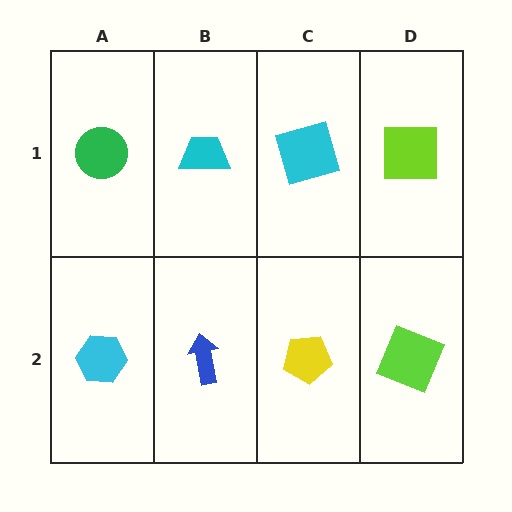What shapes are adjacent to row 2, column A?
A green circle (row 1, column A), a blue arrow (row 2, column B).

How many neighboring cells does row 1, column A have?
2.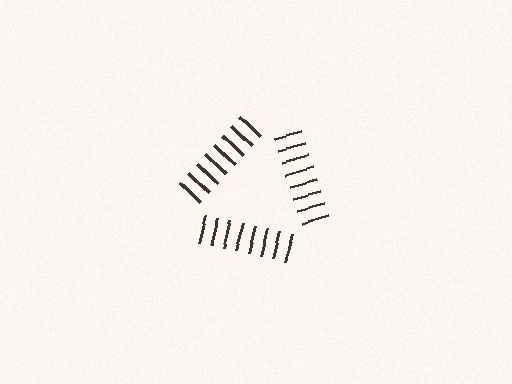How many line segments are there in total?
24 — 8 along each of the 3 edges.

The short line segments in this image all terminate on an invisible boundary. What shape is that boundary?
An illusory triangle — the line segments terminate on its edges but no continuous stroke is drawn.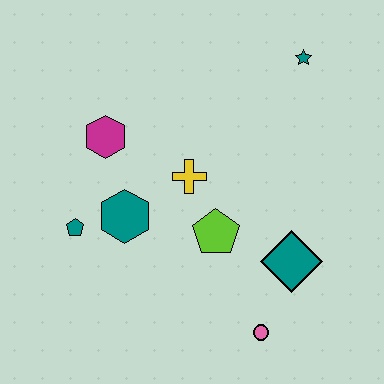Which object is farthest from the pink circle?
The teal star is farthest from the pink circle.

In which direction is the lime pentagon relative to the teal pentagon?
The lime pentagon is to the right of the teal pentagon.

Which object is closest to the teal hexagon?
The teal pentagon is closest to the teal hexagon.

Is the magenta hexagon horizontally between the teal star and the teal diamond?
No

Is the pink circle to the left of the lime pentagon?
No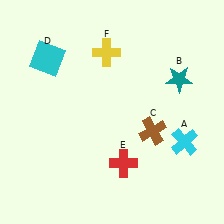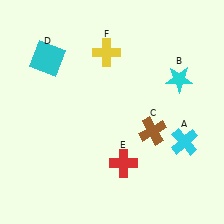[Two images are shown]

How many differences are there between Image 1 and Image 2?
There is 1 difference between the two images.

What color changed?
The star (B) changed from teal in Image 1 to cyan in Image 2.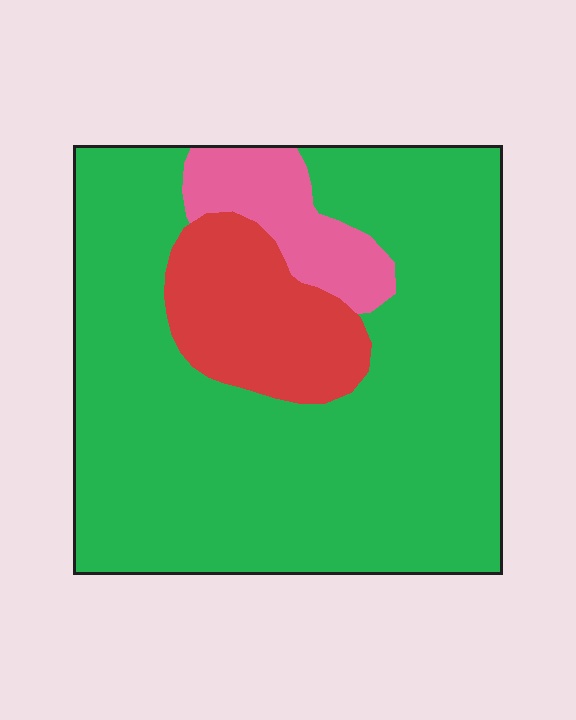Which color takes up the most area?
Green, at roughly 75%.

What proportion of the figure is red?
Red covers about 15% of the figure.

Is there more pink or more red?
Red.